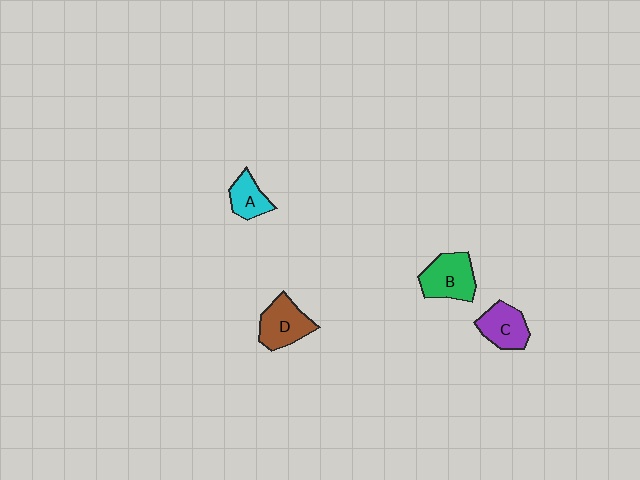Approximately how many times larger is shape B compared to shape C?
Approximately 1.2 times.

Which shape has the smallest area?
Shape A (cyan).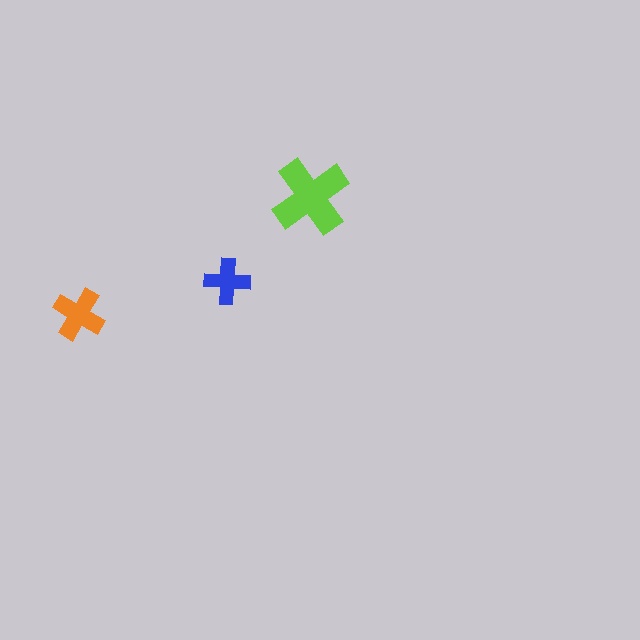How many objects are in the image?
There are 3 objects in the image.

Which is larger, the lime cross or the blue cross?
The lime one.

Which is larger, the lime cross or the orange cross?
The lime one.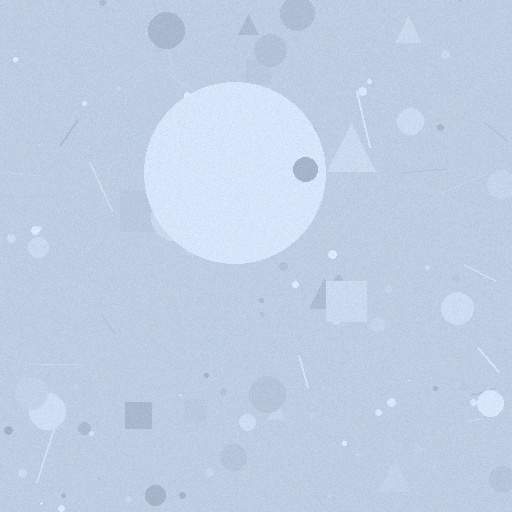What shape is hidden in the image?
A circle is hidden in the image.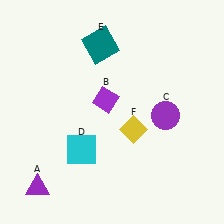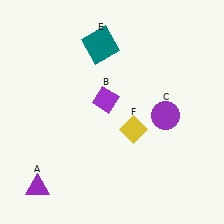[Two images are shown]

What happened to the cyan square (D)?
The cyan square (D) was removed in Image 2. It was in the bottom-left area of Image 1.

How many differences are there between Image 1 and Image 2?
There is 1 difference between the two images.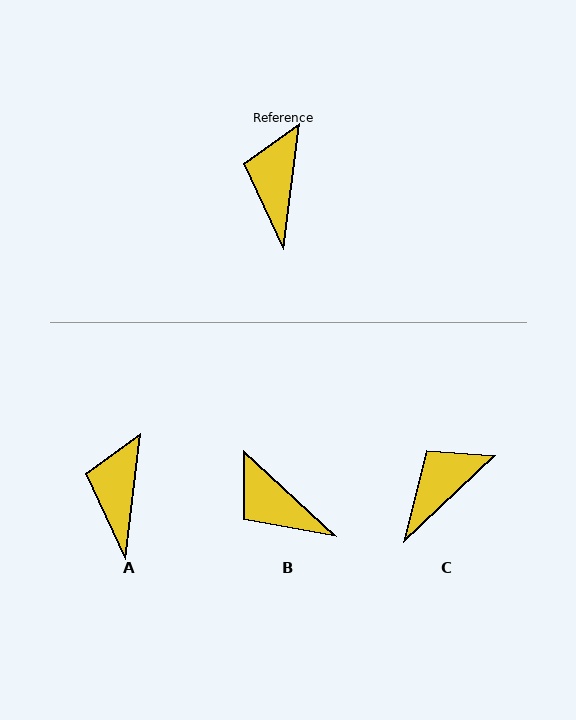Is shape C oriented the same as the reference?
No, it is off by about 40 degrees.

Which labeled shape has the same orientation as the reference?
A.